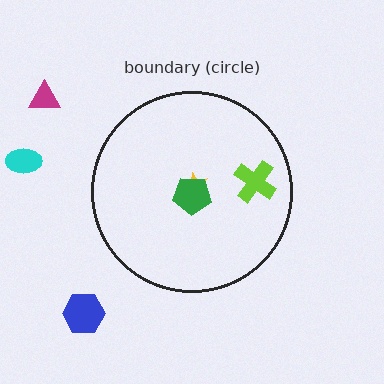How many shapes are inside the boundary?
3 inside, 3 outside.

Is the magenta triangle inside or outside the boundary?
Outside.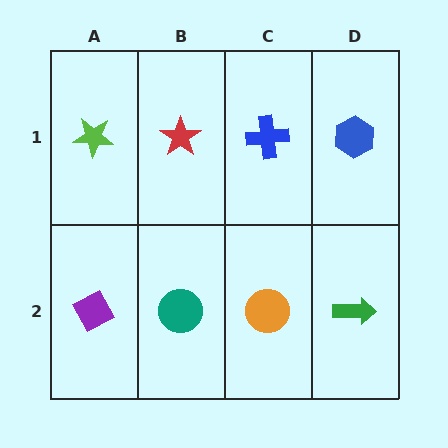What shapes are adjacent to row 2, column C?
A blue cross (row 1, column C), a teal circle (row 2, column B), a green arrow (row 2, column D).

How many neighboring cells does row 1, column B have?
3.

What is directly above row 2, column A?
A lime star.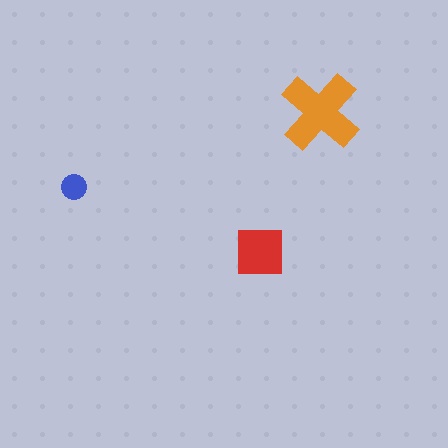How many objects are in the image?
There are 3 objects in the image.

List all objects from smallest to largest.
The blue circle, the red square, the orange cross.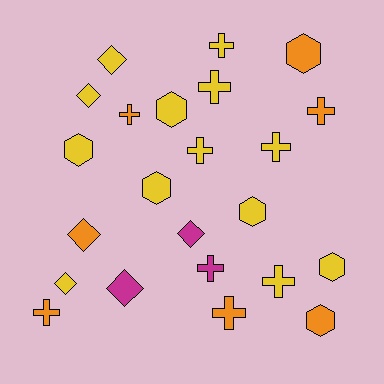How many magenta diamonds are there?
There are 2 magenta diamonds.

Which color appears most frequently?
Yellow, with 13 objects.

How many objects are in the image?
There are 23 objects.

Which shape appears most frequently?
Cross, with 10 objects.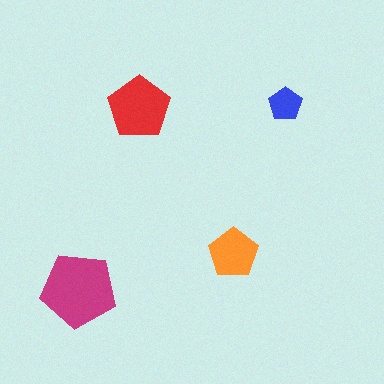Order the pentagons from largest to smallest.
the magenta one, the red one, the orange one, the blue one.